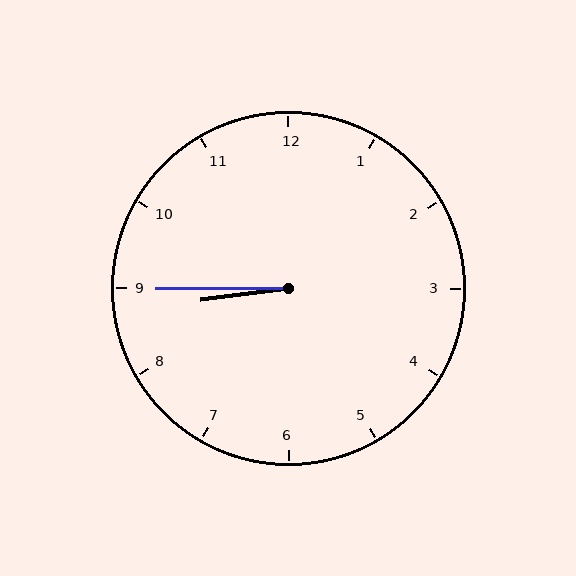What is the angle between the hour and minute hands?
Approximately 8 degrees.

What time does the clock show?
8:45.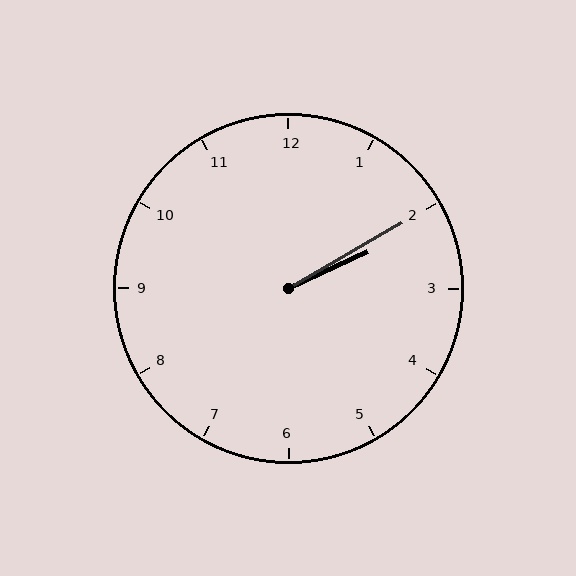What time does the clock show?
2:10.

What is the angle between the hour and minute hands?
Approximately 5 degrees.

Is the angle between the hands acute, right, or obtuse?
It is acute.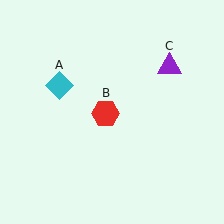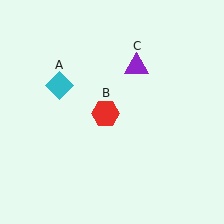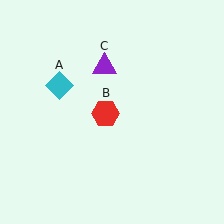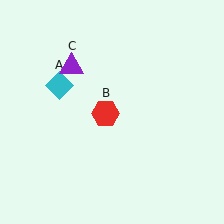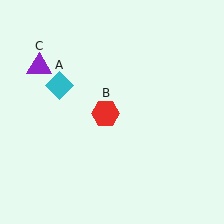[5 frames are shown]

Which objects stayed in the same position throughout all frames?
Cyan diamond (object A) and red hexagon (object B) remained stationary.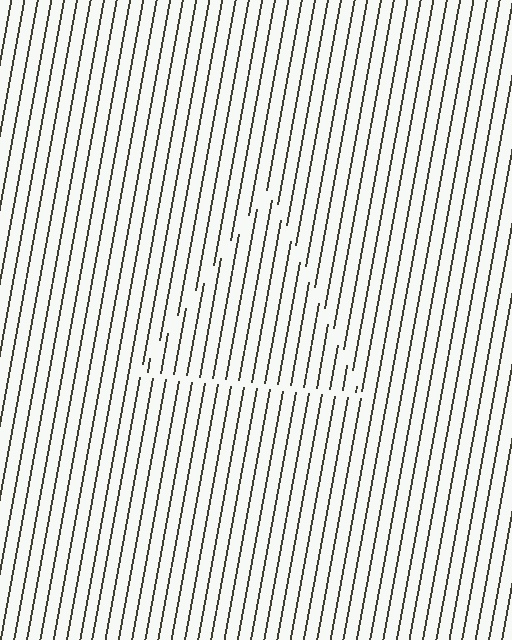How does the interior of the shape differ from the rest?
The interior of the shape contains the same grating, shifted by half a period — the contour is defined by the phase discontinuity where line-ends from the inner and outer gratings abut.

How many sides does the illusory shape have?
3 sides — the line-ends trace a triangle.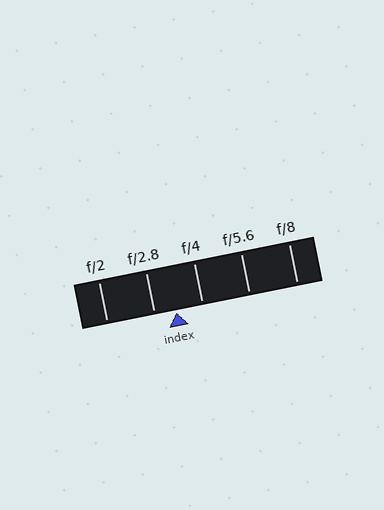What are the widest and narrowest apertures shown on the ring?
The widest aperture shown is f/2 and the narrowest is f/8.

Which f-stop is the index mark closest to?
The index mark is closest to f/2.8.